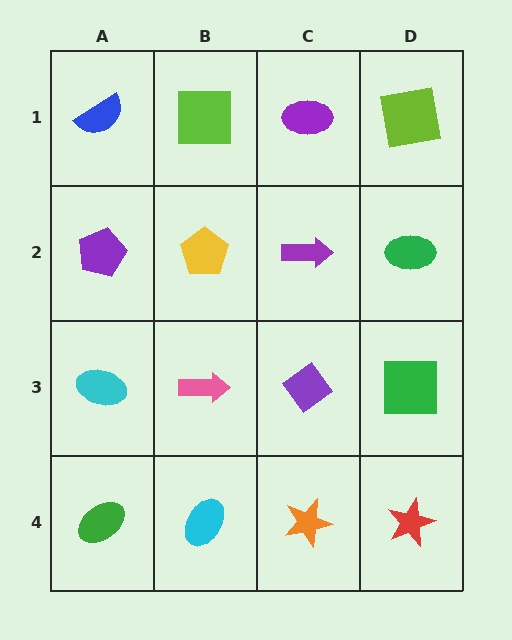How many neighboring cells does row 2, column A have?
3.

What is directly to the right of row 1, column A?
A lime square.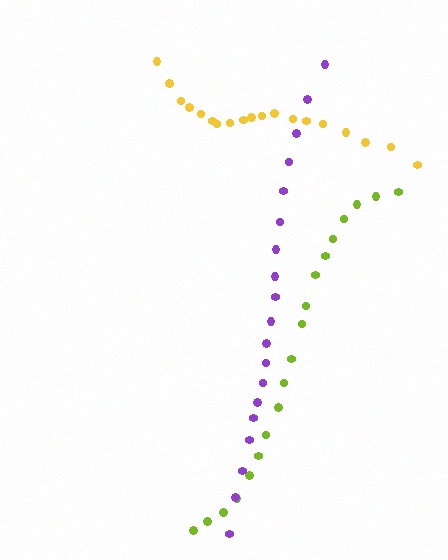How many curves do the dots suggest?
There are 3 distinct paths.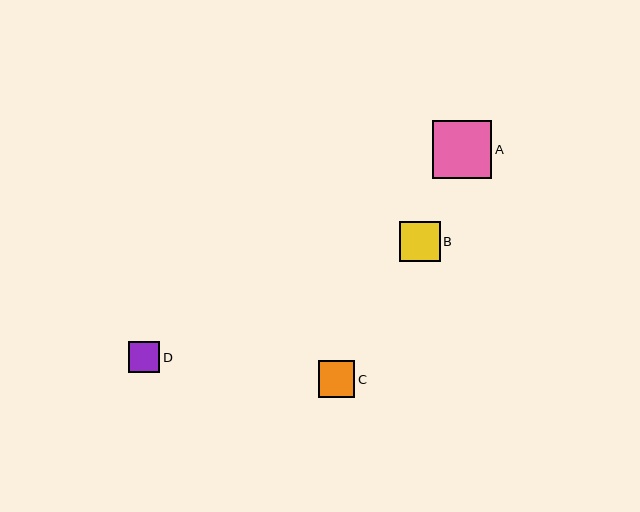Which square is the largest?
Square A is the largest with a size of approximately 59 pixels.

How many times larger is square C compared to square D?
Square C is approximately 1.2 times the size of square D.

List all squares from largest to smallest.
From largest to smallest: A, B, C, D.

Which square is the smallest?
Square D is the smallest with a size of approximately 31 pixels.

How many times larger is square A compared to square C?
Square A is approximately 1.6 times the size of square C.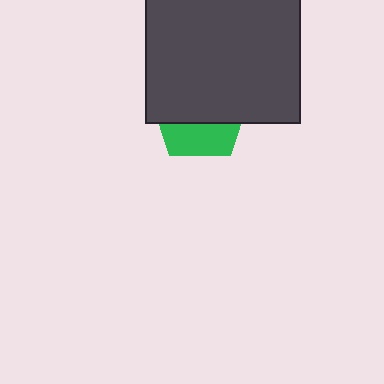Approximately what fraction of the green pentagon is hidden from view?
Roughly 64% of the green pentagon is hidden behind the dark gray square.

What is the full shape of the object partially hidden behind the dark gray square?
The partially hidden object is a green pentagon.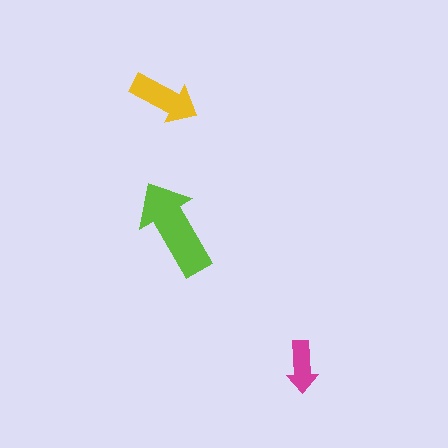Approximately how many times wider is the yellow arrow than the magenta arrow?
About 1.5 times wider.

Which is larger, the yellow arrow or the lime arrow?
The lime one.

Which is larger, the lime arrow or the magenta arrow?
The lime one.